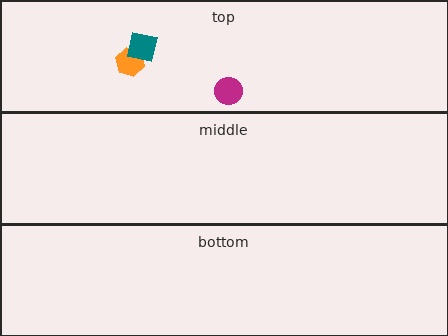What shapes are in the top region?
The orange hexagon, the magenta circle, the teal square.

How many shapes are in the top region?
3.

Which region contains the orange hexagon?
The top region.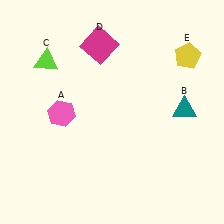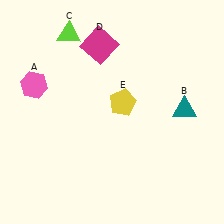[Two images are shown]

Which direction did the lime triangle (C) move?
The lime triangle (C) moved up.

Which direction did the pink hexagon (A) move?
The pink hexagon (A) moved up.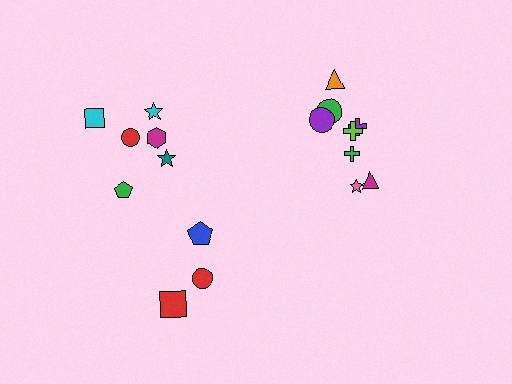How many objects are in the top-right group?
There are 8 objects.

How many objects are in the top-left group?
There are 6 objects.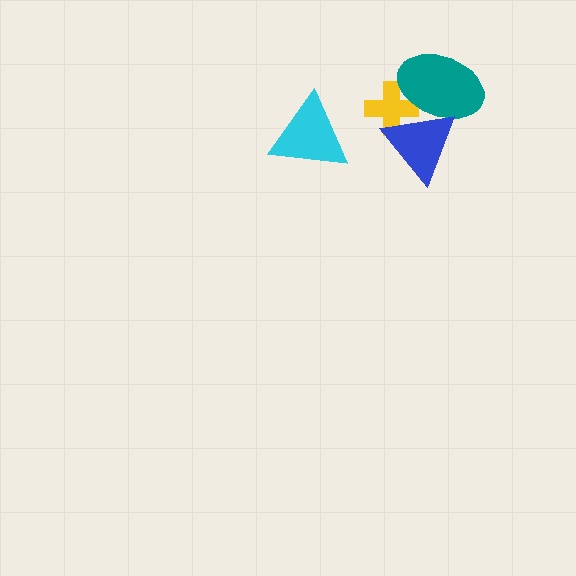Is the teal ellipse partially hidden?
Yes, it is partially covered by another shape.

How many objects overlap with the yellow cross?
2 objects overlap with the yellow cross.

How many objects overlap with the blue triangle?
2 objects overlap with the blue triangle.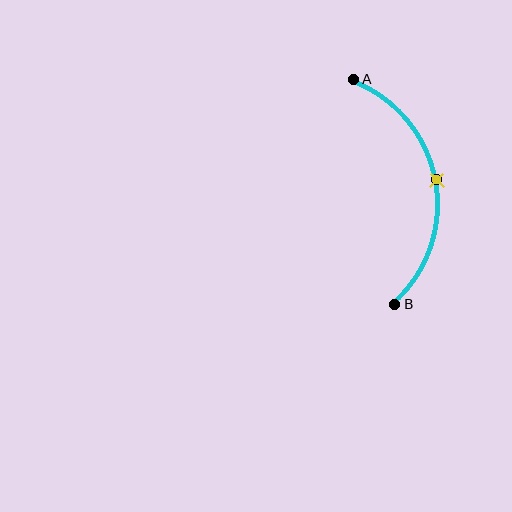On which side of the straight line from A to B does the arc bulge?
The arc bulges to the right of the straight line connecting A and B.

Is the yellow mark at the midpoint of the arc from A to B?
Yes. The yellow mark lies on the arc at equal arc-length from both A and B — it is the arc midpoint.